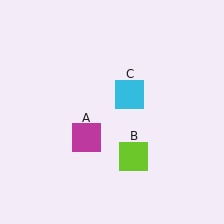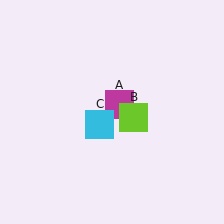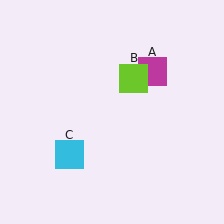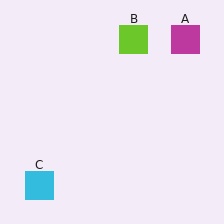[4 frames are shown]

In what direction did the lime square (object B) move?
The lime square (object B) moved up.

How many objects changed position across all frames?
3 objects changed position: magenta square (object A), lime square (object B), cyan square (object C).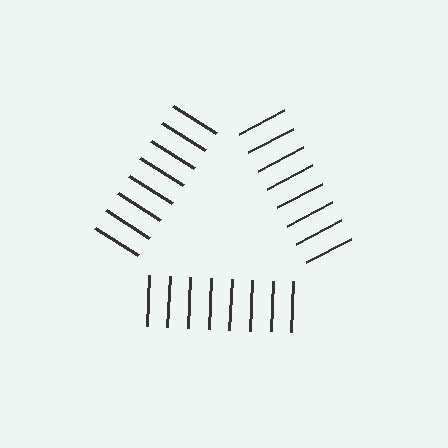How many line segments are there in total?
24 — 8 along each of the 3 edges.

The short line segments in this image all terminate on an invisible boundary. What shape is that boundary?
An illusory triangle — the line segments terminate on its edges but no continuous stroke is drawn.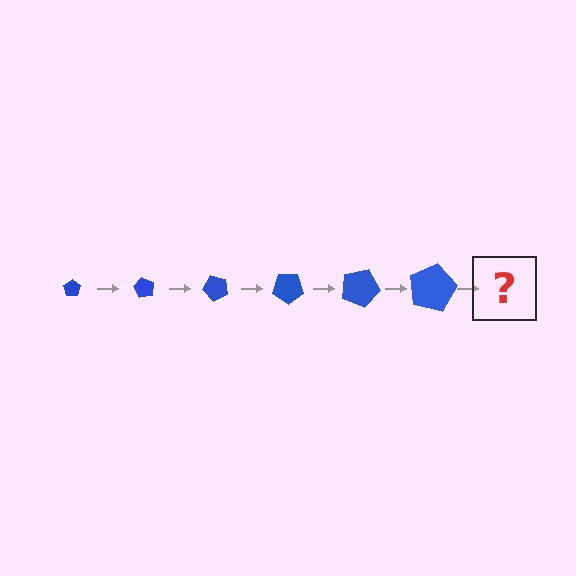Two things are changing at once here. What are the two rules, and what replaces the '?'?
The two rules are that the pentagon grows larger each step and it rotates 60 degrees each step. The '?' should be a pentagon, larger than the previous one and rotated 360 degrees from the start.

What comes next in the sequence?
The next element should be a pentagon, larger than the previous one and rotated 360 degrees from the start.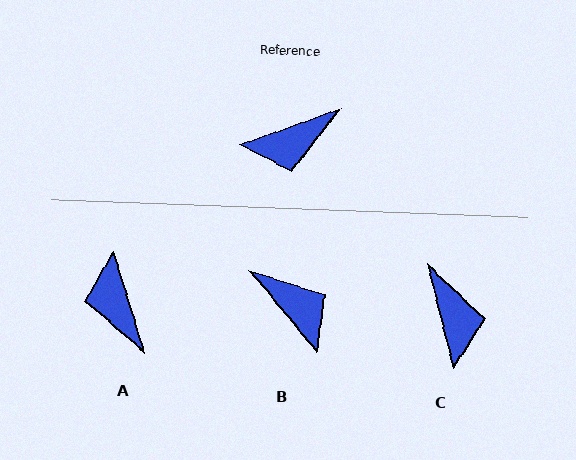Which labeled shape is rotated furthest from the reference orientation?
B, about 109 degrees away.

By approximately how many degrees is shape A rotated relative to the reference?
Approximately 93 degrees clockwise.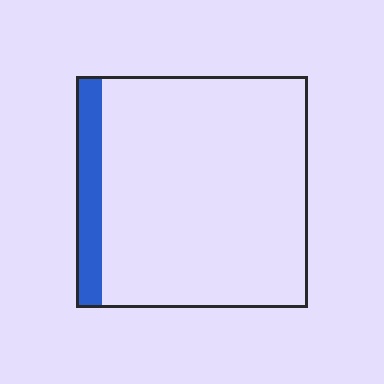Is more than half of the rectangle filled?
No.